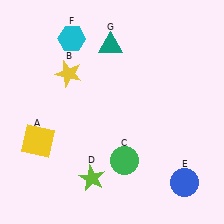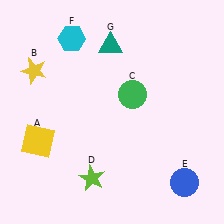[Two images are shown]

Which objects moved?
The objects that moved are: the yellow star (B), the green circle (C).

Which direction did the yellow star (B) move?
The yellow star (B) moved left.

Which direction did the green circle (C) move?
The green circle (C) moved up.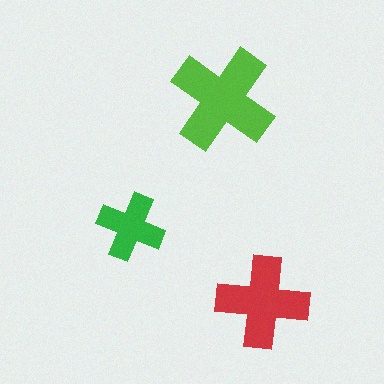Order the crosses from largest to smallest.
the lime one, the red one, the green one.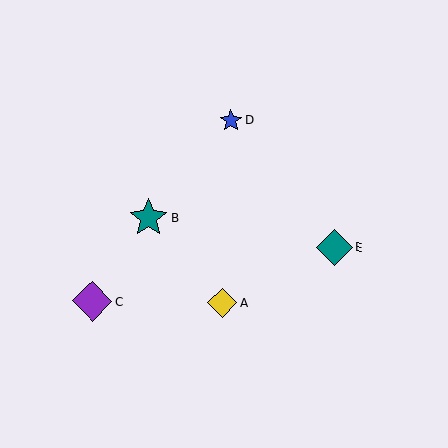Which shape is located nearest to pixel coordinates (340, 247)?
The teal diamond (labeled E) at (334, 248) is nearest to that location.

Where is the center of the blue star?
The center of the blue star is at (231, 120).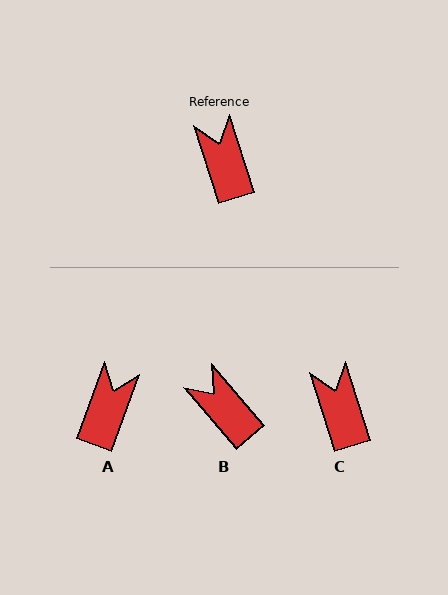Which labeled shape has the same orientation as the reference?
C.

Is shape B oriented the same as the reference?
No, it is off by about 23 degrees.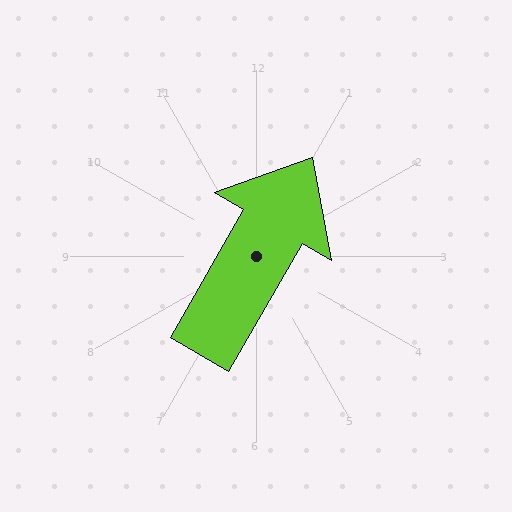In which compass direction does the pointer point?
Northeast.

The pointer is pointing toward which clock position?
Roughly 1 o'clock.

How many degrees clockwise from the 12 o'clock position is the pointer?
Approximately 30 degrees.